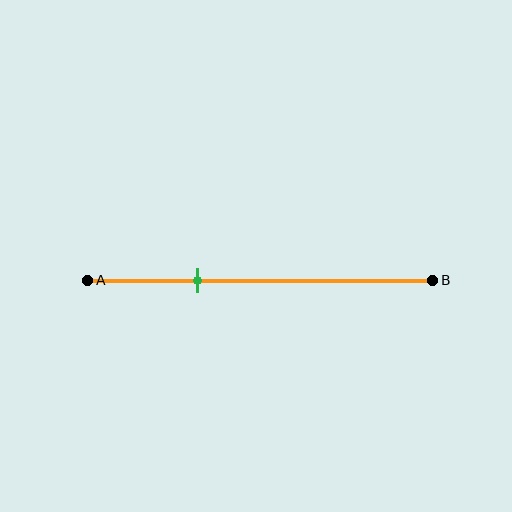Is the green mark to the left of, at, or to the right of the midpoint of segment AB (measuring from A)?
The green mark is to the left of the midpoint of segment AB.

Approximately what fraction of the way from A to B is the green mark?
The green mark is approximately 30% of the way from A to B.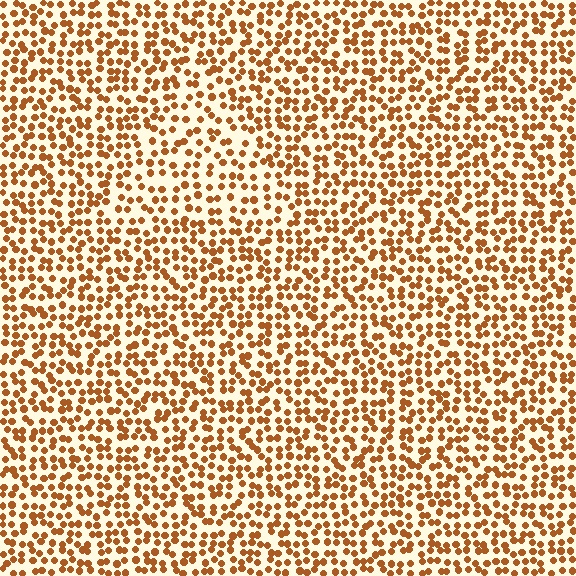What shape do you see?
I see a triangle.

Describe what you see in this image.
The image contains small brown elements arranged at two different densities. A triangle-shaped region is visible where the elements are less densely packed than the surrounding area.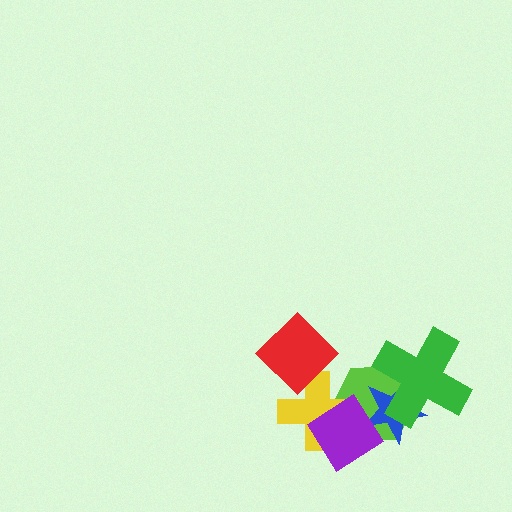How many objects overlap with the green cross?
2 objects overlap with the green cross.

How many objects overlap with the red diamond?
1 object overlaps with the red diamond.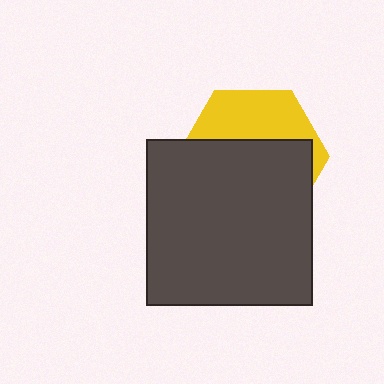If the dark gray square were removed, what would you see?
You would see the complete yellow hexagon.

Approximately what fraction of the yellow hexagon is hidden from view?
Roughly 63% of the yellow hexagon is hidden behind the dark gray square.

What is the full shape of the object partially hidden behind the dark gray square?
The partially hidden object is a yellow hexagon.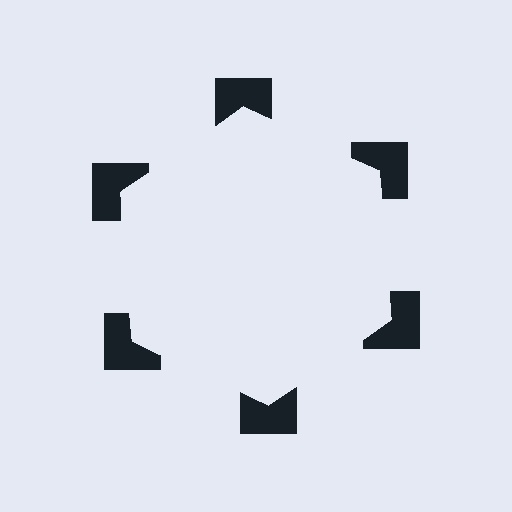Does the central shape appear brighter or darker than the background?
It typically appears slightly brighter than the background, even though no actual brightness change is drawn.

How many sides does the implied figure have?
6 sides.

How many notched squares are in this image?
There are 6 — one at each vertex of the illusory hexagon.